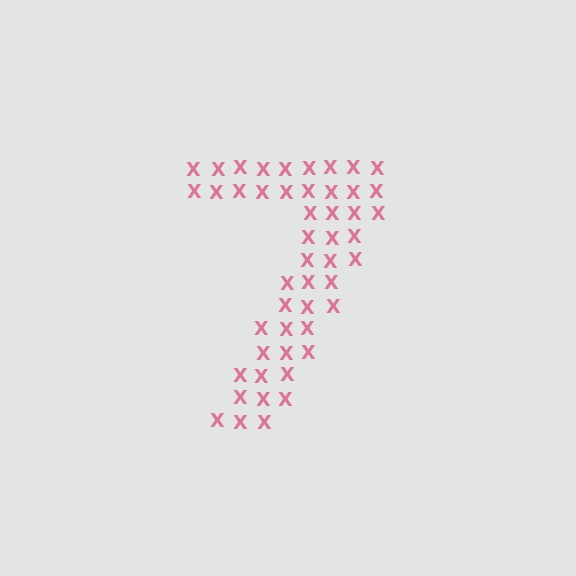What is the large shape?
The large shape is the digit 7.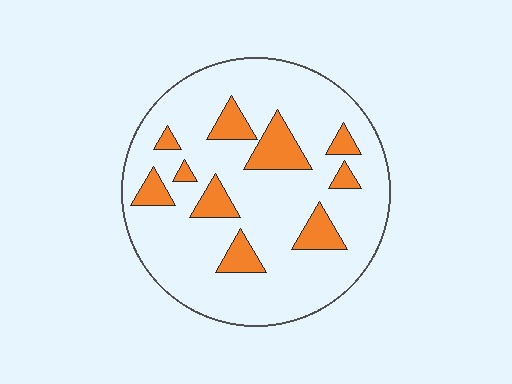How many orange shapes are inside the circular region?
10.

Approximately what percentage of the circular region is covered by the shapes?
Approximately 15%.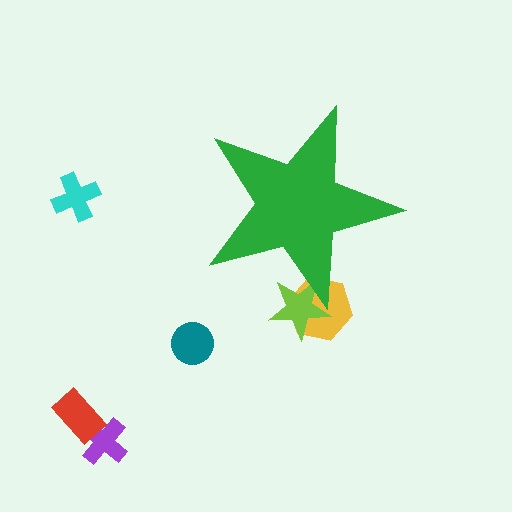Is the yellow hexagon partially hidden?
Yes, the yellow hexagon is partially hidden behind the green star.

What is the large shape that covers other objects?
A green star.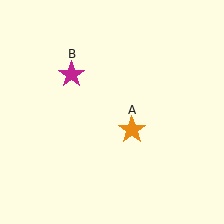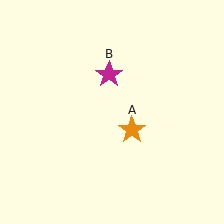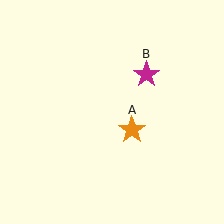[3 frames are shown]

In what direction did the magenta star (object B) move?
The magenta star (object B) moved right.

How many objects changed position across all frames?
1 object changed position: magenta star (object B).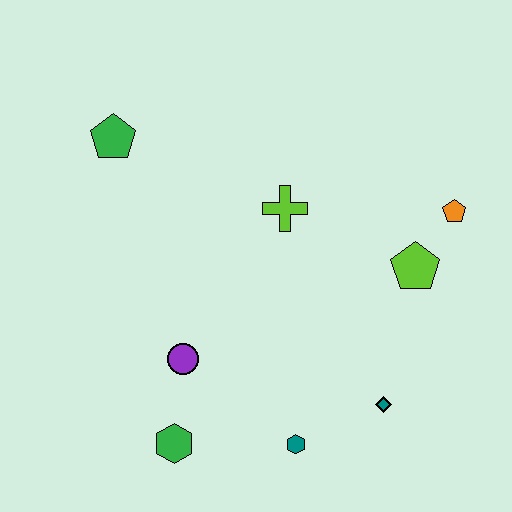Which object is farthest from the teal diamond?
The green pentagon is farthest from the teal diamond.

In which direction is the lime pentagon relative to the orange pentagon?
The lime pentagon is below the orange pentagon.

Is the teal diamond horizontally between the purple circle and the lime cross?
No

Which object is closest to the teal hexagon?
The teal diamond is closest to the teal hexagon.